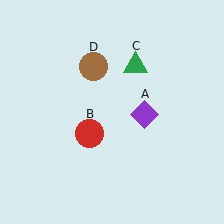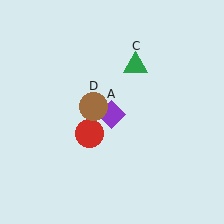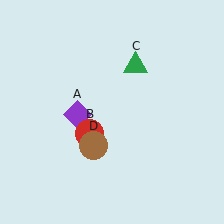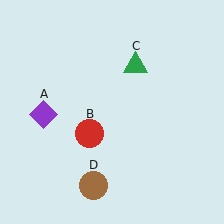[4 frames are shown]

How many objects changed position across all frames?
2 objects changed position: purple diamond (object A), brown circle (object D).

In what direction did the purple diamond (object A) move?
The purple diamond (object A) moved left.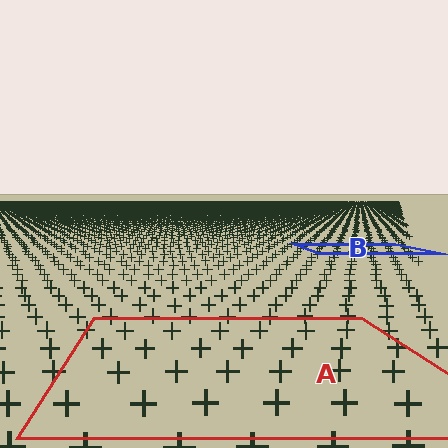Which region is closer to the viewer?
Region A is closer. The texture elements there are larger and more spread out.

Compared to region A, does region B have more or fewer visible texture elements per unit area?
Region B has more texture elements per unit area — they are packed more densely because it is farther away.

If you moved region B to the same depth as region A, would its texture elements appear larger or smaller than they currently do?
They would appear larger. At a closer depth, the same texture elements are projected at a bigger on-screen size.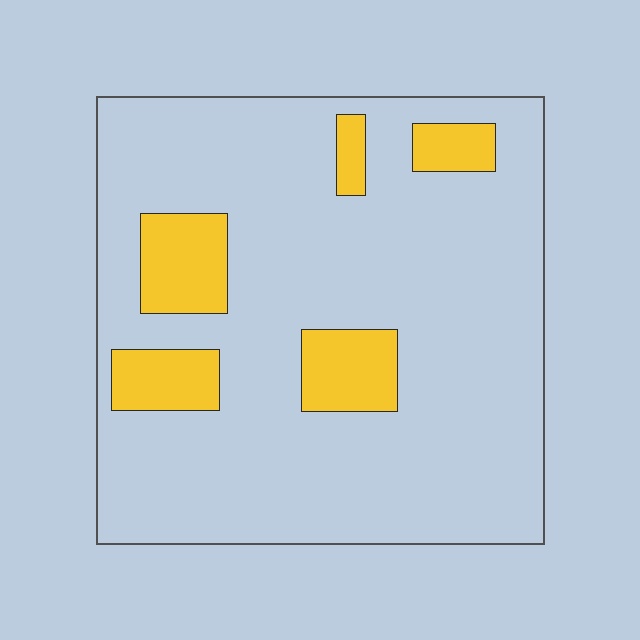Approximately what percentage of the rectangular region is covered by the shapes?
Approximately 15%.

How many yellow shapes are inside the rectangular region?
5.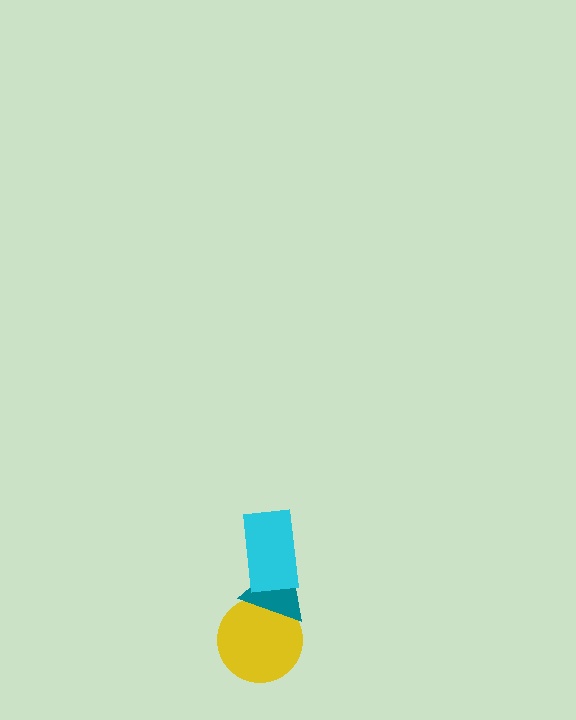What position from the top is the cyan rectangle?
The cyan rectangle is 1st from the top.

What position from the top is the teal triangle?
The teal triangle is 2nd from the top.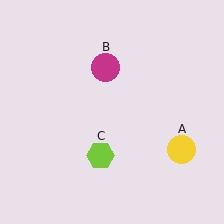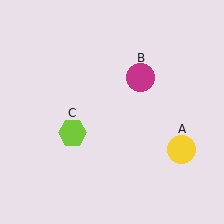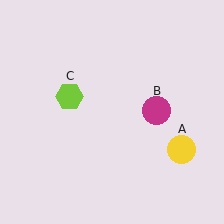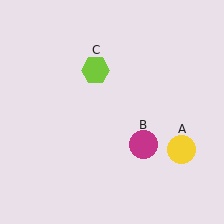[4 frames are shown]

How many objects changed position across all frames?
2 objects changed position: magenta circle (object B), lime hexagon (object C).